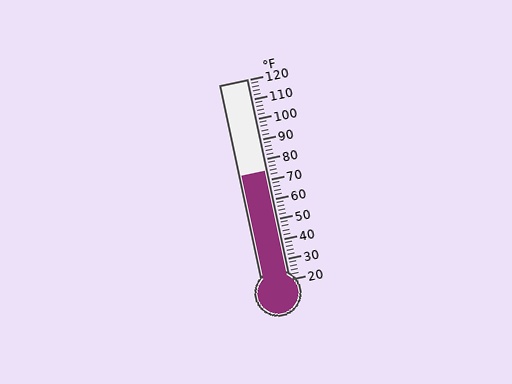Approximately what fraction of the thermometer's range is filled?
The thermometer is filled to approximately 55% of its range.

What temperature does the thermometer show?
The thermometer shows approximately 74°F.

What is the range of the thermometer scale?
The thermometer scale ranges from 20°F to 120°F.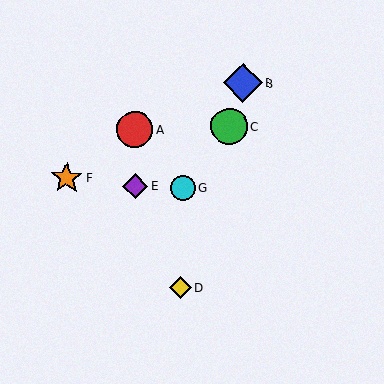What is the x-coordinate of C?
Object C is at x≈229.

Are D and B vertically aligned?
No, D is at x≈181 and B is at x≈243.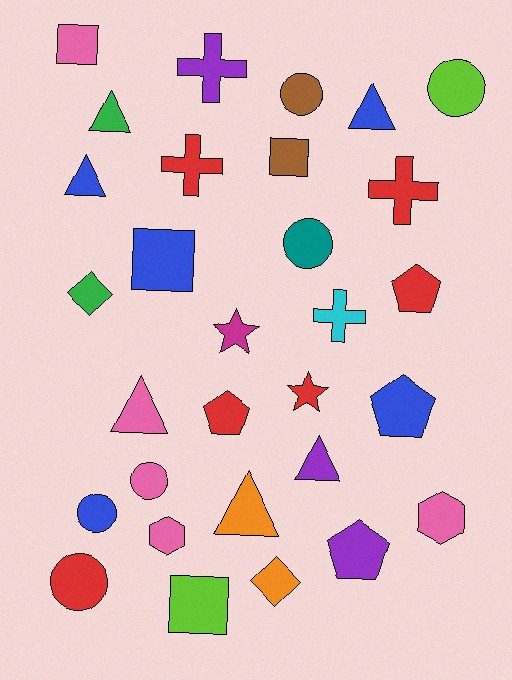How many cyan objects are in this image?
There is 1 cyan object.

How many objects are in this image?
There are 30 objects.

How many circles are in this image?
There are 6 circles.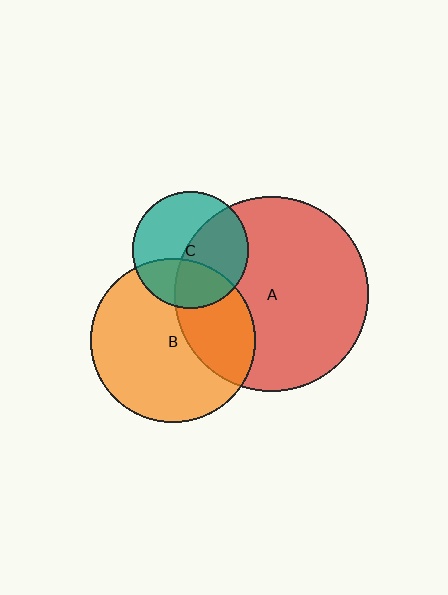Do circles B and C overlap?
Yes.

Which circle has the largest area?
Circle A (red).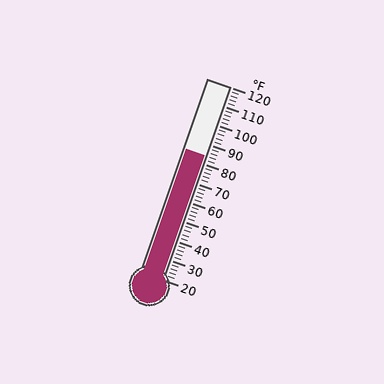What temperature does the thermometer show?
The thermometer shows approximately 84°F.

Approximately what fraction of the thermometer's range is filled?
The thermometer is filled to approximately 65% of its range.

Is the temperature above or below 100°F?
The temperature is below 100°F.